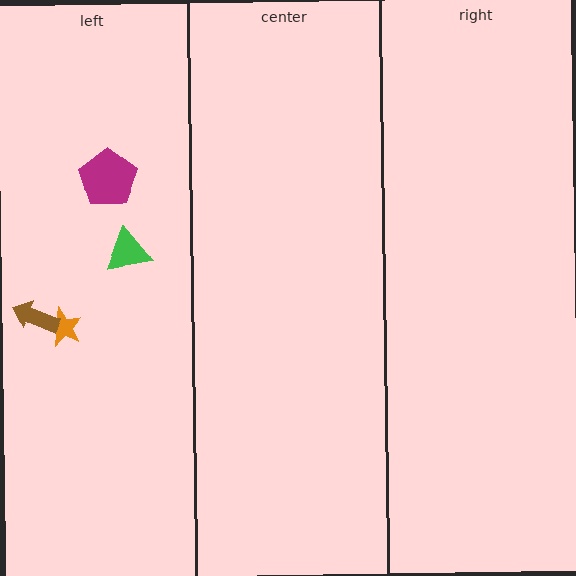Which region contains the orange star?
The left region.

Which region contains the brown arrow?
The left region.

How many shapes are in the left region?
4.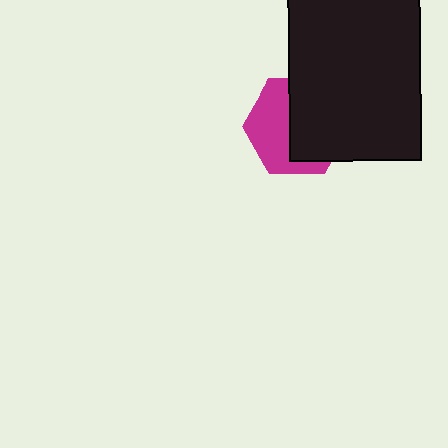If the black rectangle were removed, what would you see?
You would see the complete magenta hexagon.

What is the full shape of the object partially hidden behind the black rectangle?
The partially hidden object is a magenta hexagon.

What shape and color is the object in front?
The object in front is a black rectangle.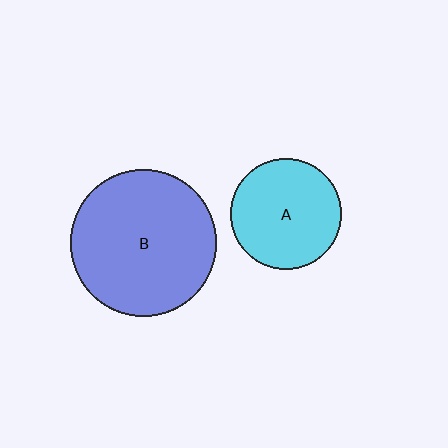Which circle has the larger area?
Circle B (blue).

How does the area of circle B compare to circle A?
Approximately 1.7 times.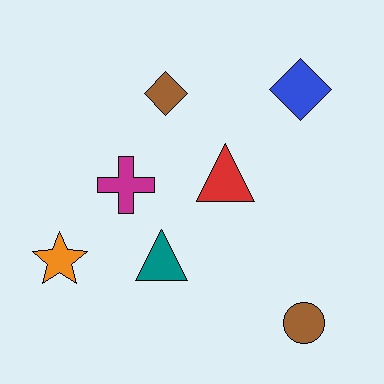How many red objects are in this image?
There is 1 red object.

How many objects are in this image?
There are 7 objects.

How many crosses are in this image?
There is 1 cross.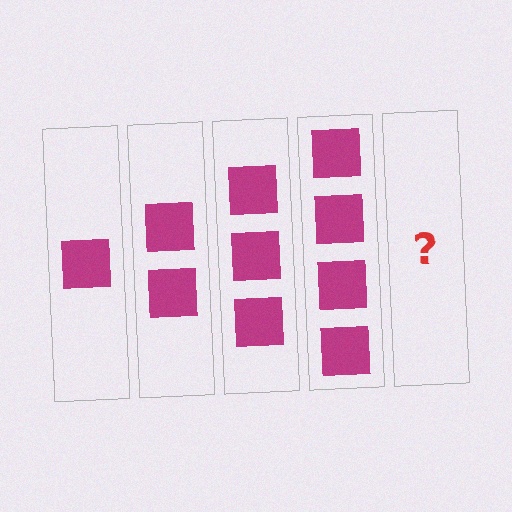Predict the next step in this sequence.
The next step is 5 squares.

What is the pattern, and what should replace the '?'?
The pattern is that each step adds one more square. The '?' should be 5 squares.